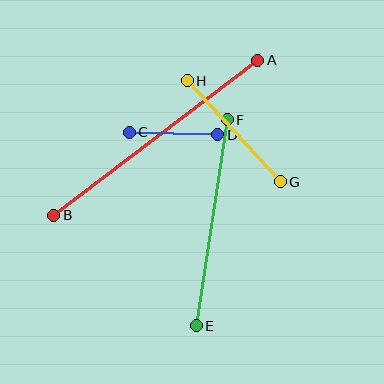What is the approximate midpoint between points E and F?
The midpoint is at approximately (212, 223) pixels.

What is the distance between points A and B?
The distance is approximately 256 pixels.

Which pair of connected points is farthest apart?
Points A and B are farthest apart.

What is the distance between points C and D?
The distance is approximately 88 pixels.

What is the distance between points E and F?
The distance is approximately 208 pixels.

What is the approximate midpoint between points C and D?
The midpoint is at approximately (174, 133) pixels.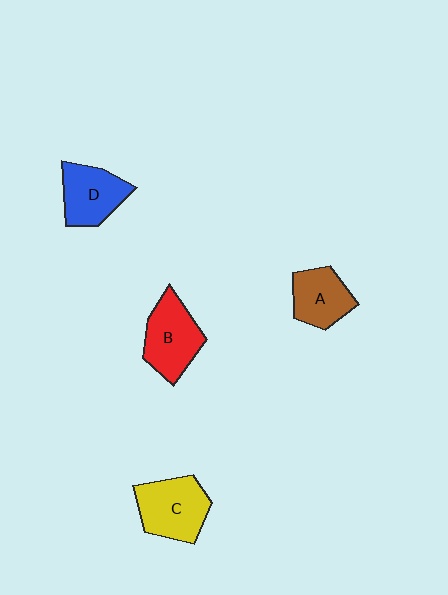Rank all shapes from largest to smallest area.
From largest to smallest: C (yellow), B (red), D (blue), A (brown).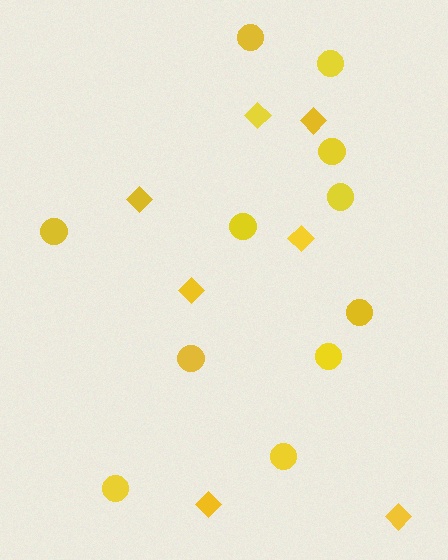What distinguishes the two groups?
There are 2 groups: one group of circles (11) and one group of diamonds (7).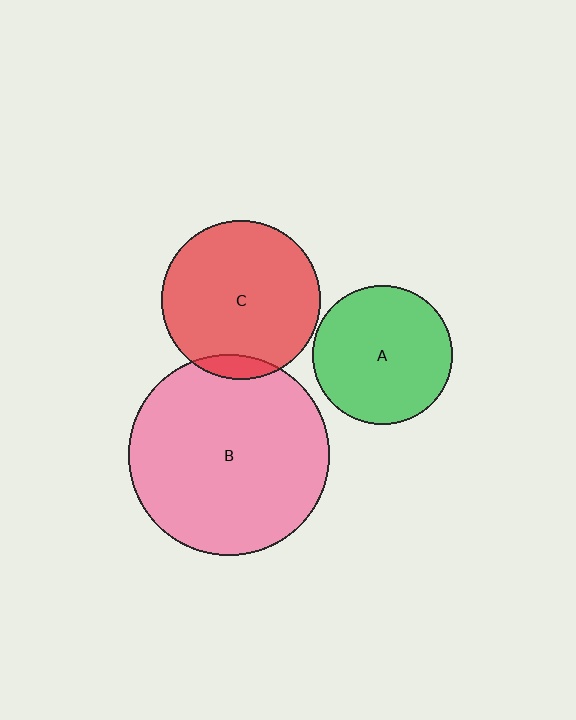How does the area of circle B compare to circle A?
Approximately 2.1 times.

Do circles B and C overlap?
Yes.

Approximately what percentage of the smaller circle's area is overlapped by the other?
Approximately 10%.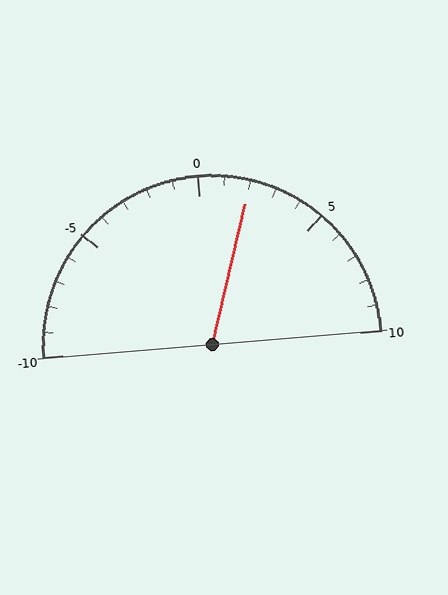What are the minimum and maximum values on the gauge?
The gauge ranges from -10 to 10.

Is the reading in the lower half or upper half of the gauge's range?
The reading is in the upper half of the range (-10 to 10).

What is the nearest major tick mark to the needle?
The nearest major tick mark is 0.